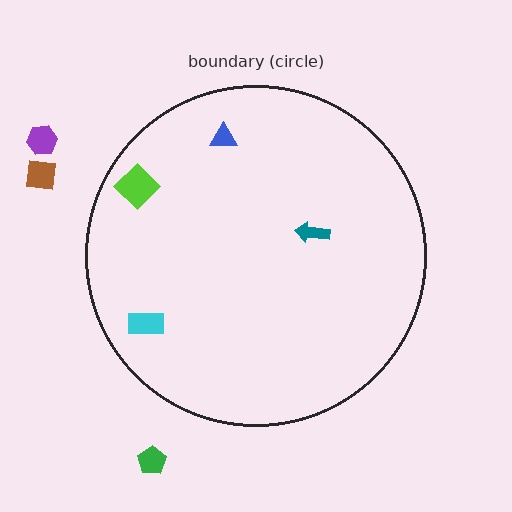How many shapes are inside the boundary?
4 inside, 3 outside.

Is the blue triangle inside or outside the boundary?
Inside.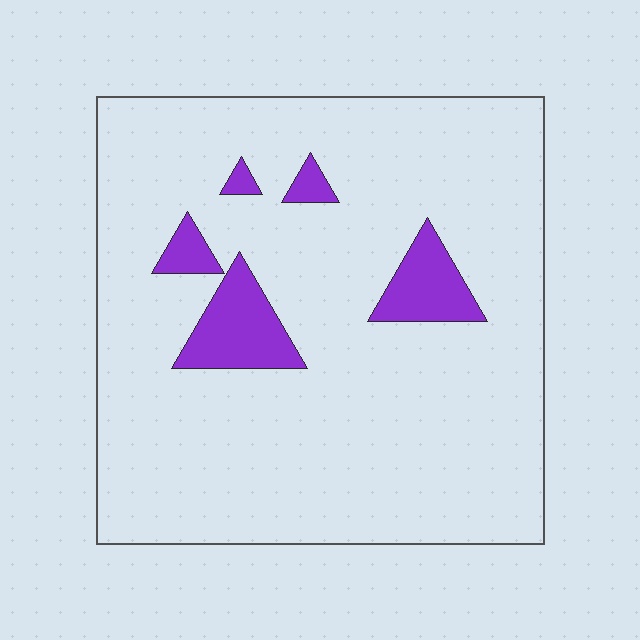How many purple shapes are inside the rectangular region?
5.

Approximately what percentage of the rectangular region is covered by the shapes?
Approximately 10%.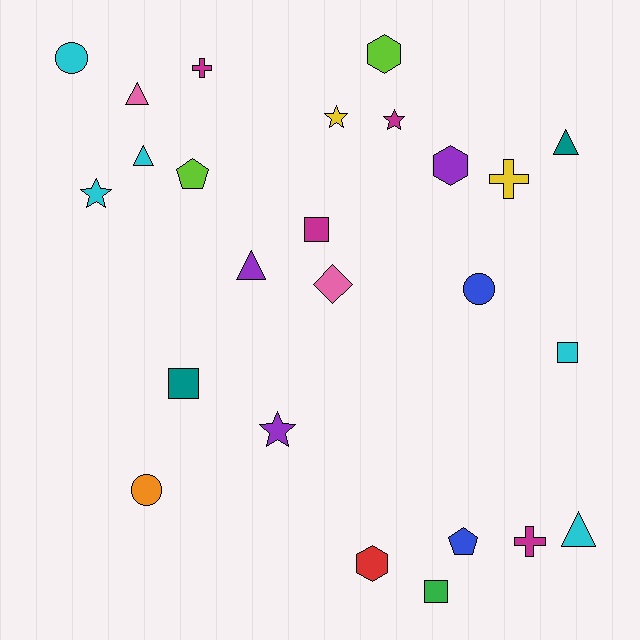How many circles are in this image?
There are 3 circles.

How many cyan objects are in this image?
There are 5 cyan objects.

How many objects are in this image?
There are 25 objects.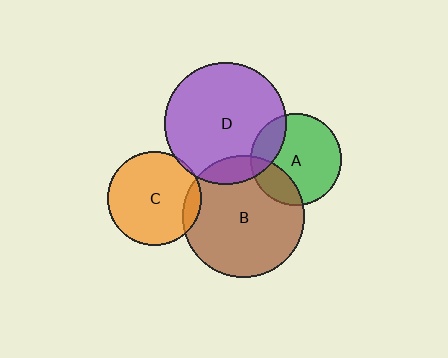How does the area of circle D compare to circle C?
Approximately 1.7 times.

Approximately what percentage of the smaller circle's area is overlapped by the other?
Approximately 10%.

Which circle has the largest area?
Circle D (purple).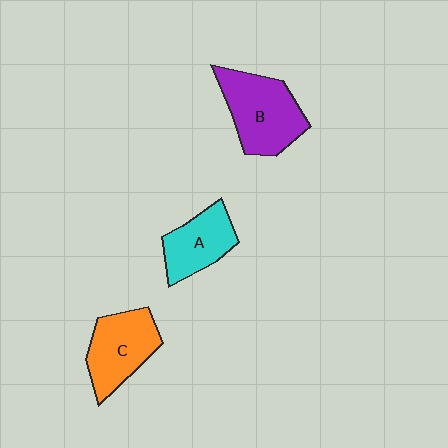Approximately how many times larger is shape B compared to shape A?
Approximately 1.4 times.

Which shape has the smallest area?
Shape A (cyan).